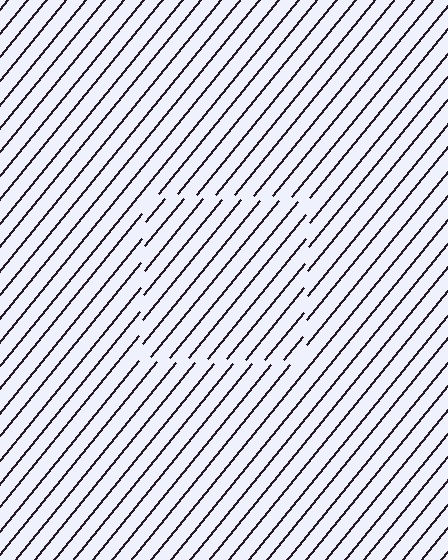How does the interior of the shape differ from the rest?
The interior of the shape contains the same grating, shifted by half a period — the contour is defined by the phase discontinuity where line-ends from the inner and outer gratings abut.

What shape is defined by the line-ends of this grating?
An illusory square. The interior of the shape contains the same grating, shifted by half a period — the contour is defined by the phase discontinuity where line-ends from the inner and outer gratings abut.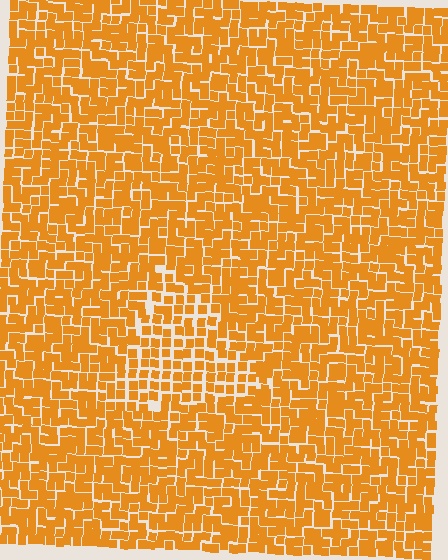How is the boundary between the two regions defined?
The boundary is defined by a change in element density (approximately 1.4x ratio). All elements are the same color, size, and shape.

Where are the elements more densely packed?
The elements are more densely packed outside the triangle boundary.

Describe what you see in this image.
The image contains small orange elements arranged at two different densities. A triangle-shaped region is visible where the elements are less densely packed than the surrounding area.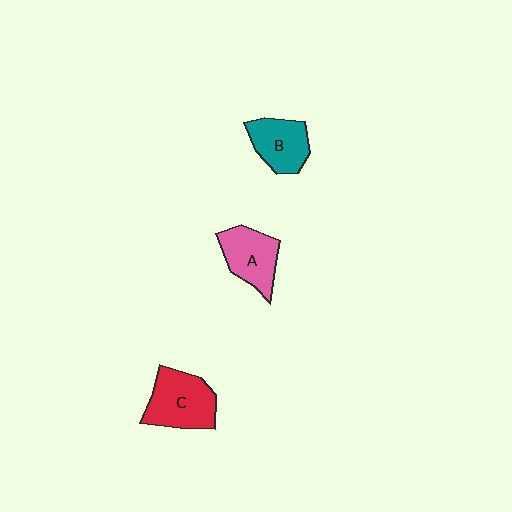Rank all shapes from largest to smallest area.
From largest to smallest: C (red), A (pink), B (teal).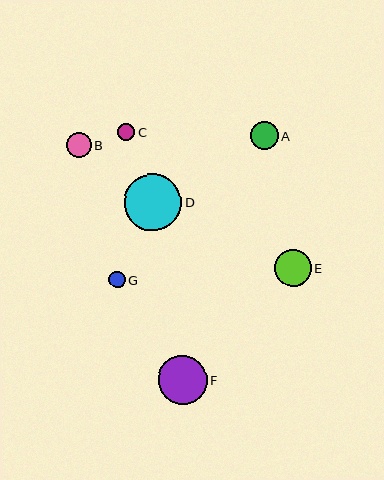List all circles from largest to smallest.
From largest to smallest: D, F, E, A, B, C, G.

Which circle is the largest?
Circle D is the largest with a size of approximately 57 pixels.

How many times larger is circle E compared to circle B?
Circle E is approximately 1.5 times the size of circle B.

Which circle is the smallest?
Circle G is the smallest with a size of approximately 16 pixels.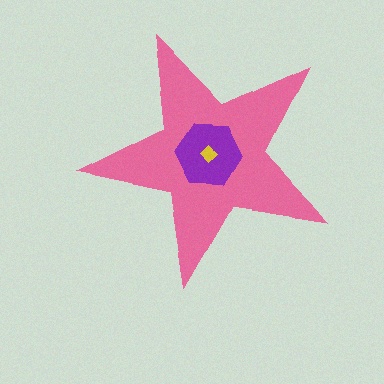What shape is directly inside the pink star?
The purple hexagon.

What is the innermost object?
The yellow diamond.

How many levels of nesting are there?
3.